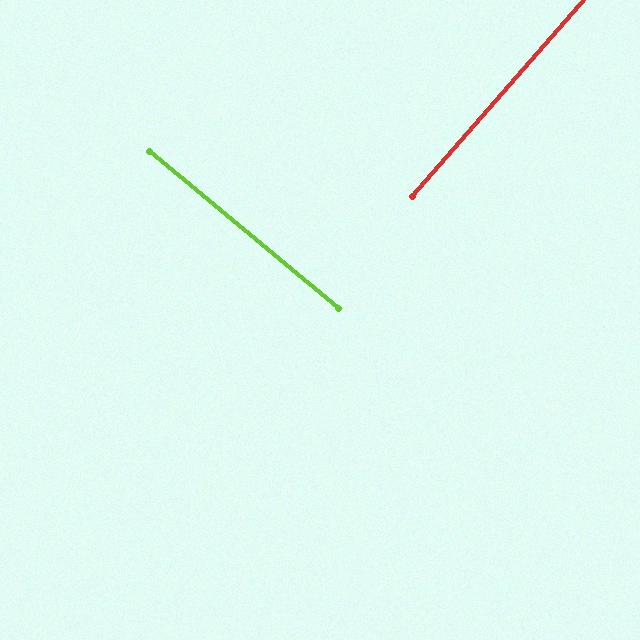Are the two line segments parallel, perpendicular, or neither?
Perpendicular — they meet at approximately 89°.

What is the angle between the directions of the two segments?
Approximately 89 degrees.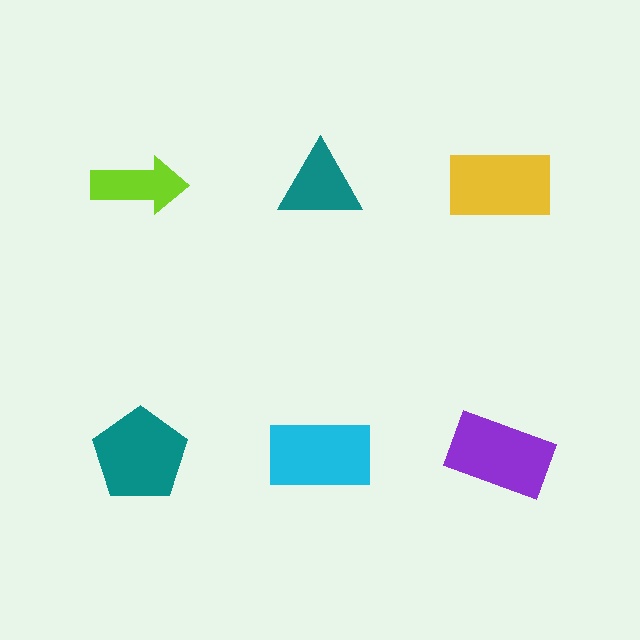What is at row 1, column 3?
A yellow rectangle.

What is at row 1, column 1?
A lime arrow.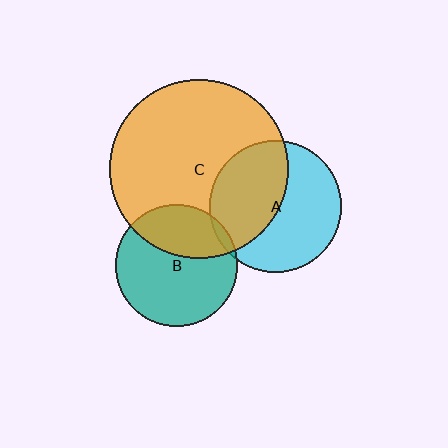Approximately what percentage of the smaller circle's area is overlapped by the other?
Approximately 35%.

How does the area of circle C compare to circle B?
Approximately 2.2 times.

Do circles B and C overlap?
Yes.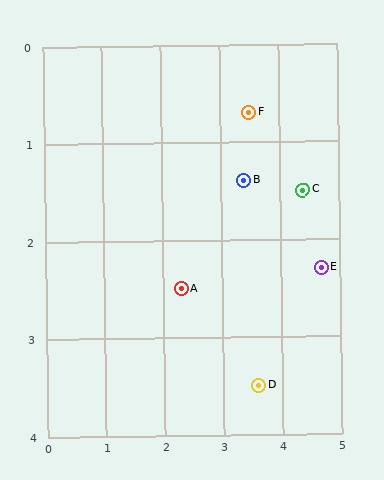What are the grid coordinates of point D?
Point D is at approximately (3.6, 3.5).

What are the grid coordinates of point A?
Point A is at approximately (2.3, 2.5).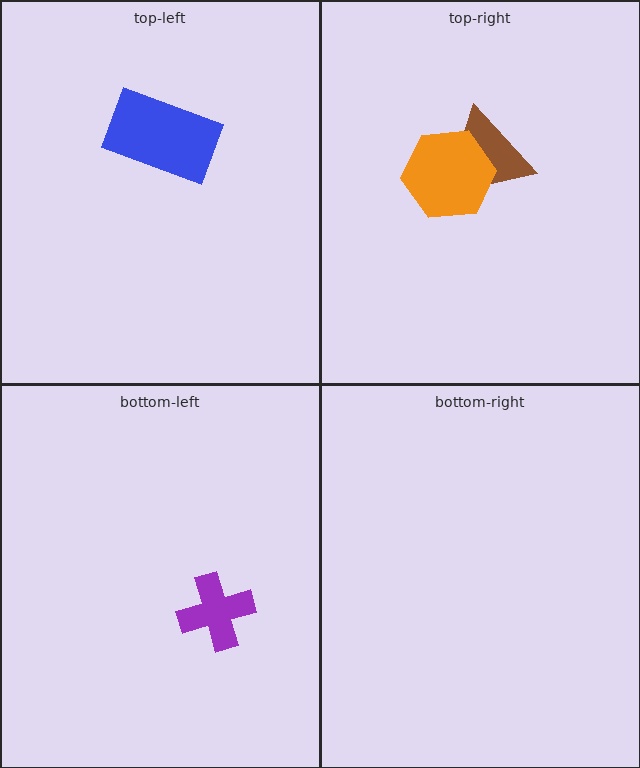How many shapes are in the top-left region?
1.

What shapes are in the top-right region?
The brown triangle, the orange hexagon.